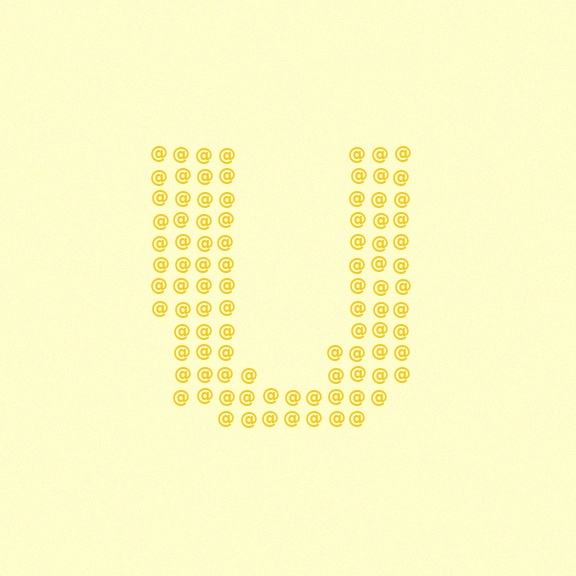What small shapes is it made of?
It is made of small at signs.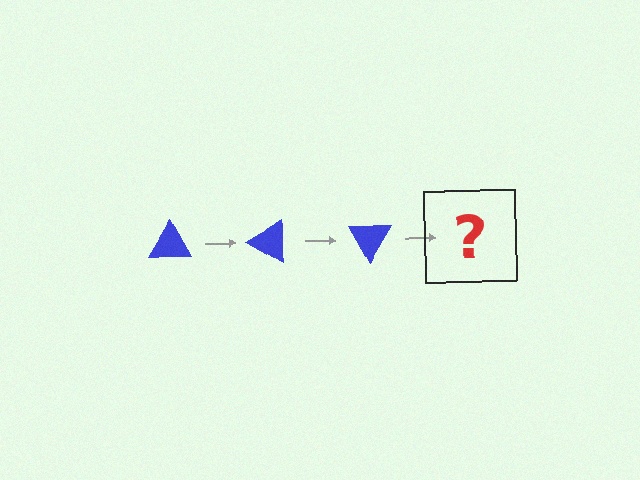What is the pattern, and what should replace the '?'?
The pattern is that the triangle rotates 30 degrees each step. The '?' should be a blue triangle rotated 90 degrees.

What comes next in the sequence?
The next element should be a blue triangle rotated 90 degrees.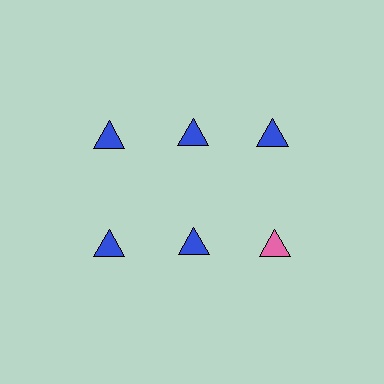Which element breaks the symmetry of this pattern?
The pink triangle in the second row, center column breaks the symmetry. All other shapes are blue triangles.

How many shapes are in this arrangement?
There are 6 shapes arranged in a grid pattern.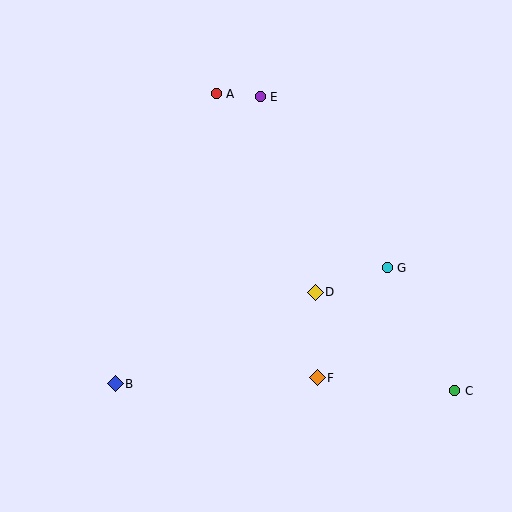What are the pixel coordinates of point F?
Point F is at (317, 378).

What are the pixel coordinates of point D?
Point D is at (315, 292).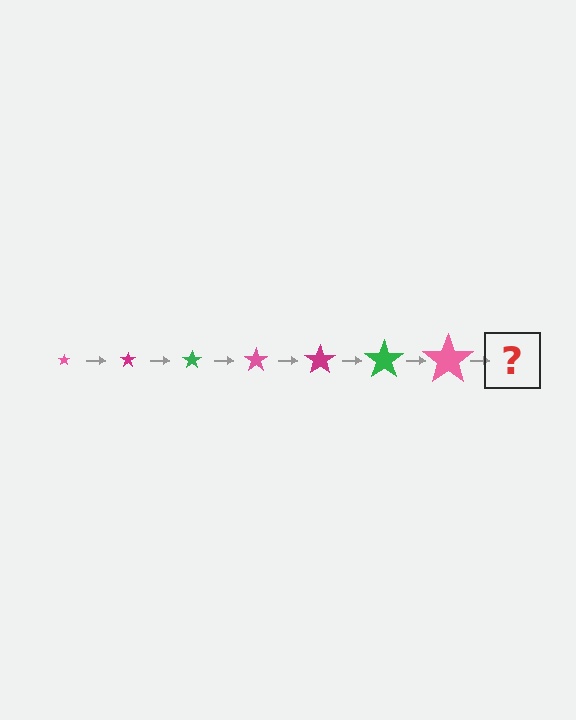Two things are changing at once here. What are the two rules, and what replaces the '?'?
The two rules are that the star grows larger each step and the color cycles through pink, magenta, and green. The '?' should be a magenta star, larger than the previous one.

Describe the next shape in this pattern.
It should be a magenta star, larger than the previous one.